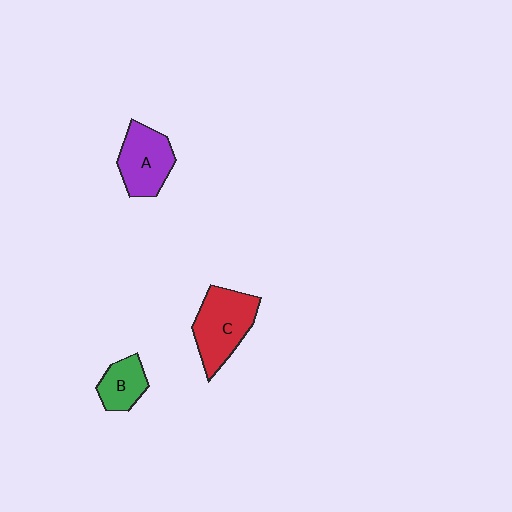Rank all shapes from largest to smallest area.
From largest to smallest: C (red), A (purple), B (green).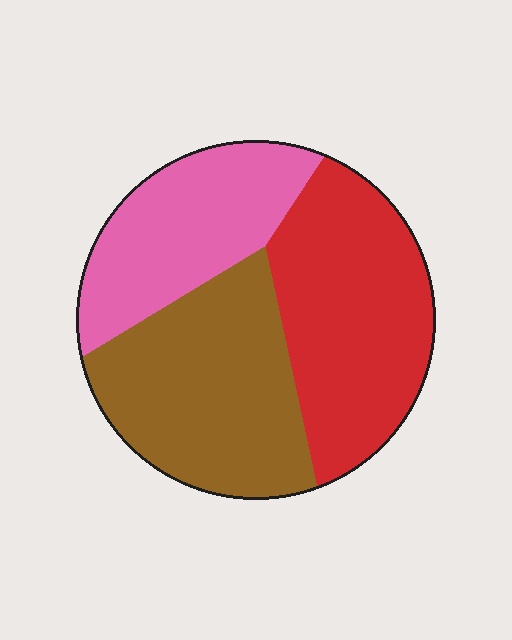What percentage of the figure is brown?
Brown covers around 35% of the figure.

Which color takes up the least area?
Pink, at roughly 25%.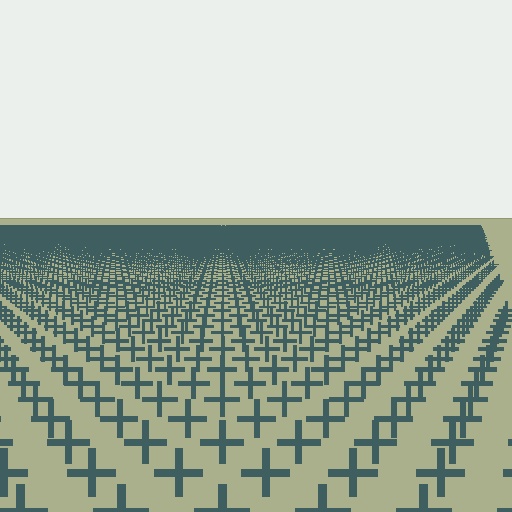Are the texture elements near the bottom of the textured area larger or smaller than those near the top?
Larger. Near the bottom, elements are closer to the viewer and appear at a bigger on-screen size.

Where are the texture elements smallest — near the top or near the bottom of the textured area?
Near the top.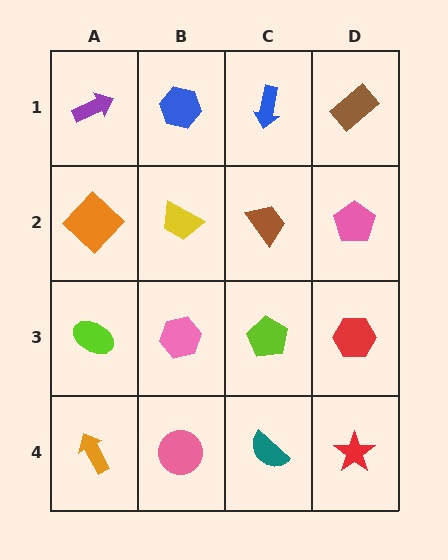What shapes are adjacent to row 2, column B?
A blue hexagon (row 1, column B), a pink hexagon (row 3, column B), an orange diamond (row 2, column A), a brown trapezoid (row 2, column C).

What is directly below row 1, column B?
A yellow trapezoid.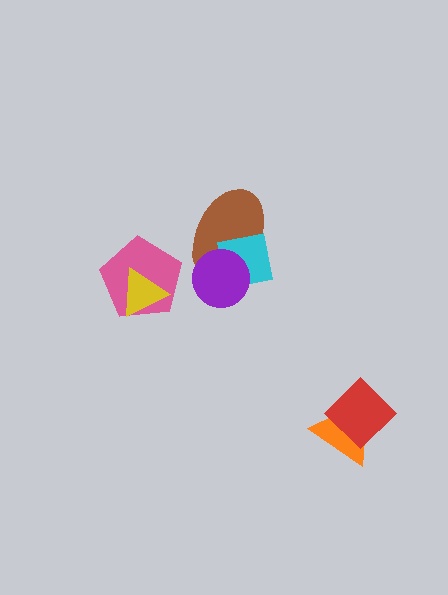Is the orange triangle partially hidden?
Yes, it is partially covered by another shape.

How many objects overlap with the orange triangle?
1 object overlaps with the orange triangle.